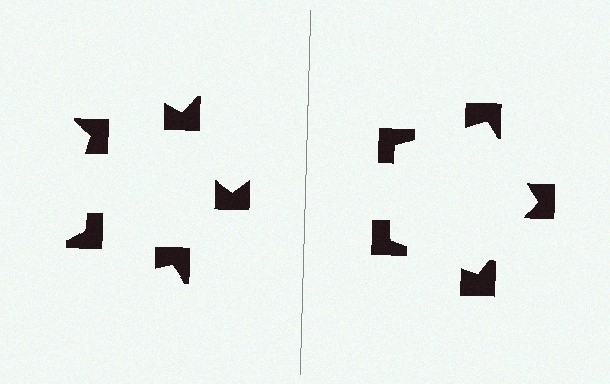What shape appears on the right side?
An illusory pentagon.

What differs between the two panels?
The notched squares are positioned identically on both sides; only the wedge orientations differ. On the right they align to a pentagon; on the left they are misaligned.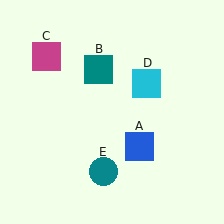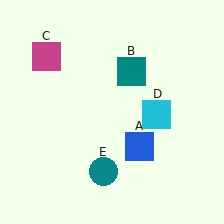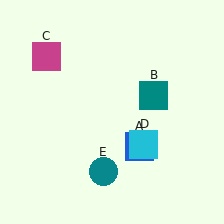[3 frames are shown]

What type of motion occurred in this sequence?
The teal square (object B), cyan square (object D) rotated clockwise around the center of the scene.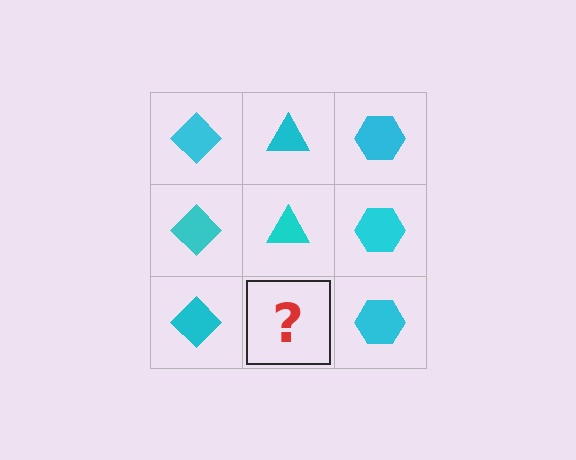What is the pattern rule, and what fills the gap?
The rule is that each column has a consistent shape. The gap should be filled with a cyan triangle.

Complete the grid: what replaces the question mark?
The question mark should be replaced with a cyan triangle.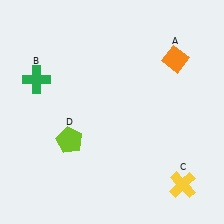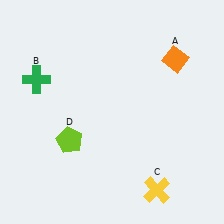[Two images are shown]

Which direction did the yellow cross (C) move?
The yellow cross (C) moved left.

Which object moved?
The yellow cross (C) moved left.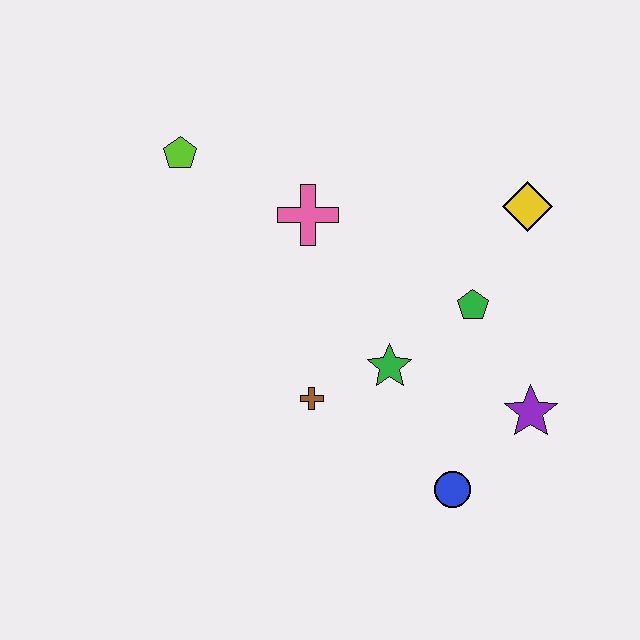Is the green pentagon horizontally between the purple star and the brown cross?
Yes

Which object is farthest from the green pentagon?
The lime pentagon is farthest from the green pentagon.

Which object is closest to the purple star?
The blue circle is closest to the purple star.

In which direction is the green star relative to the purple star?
The green star is to the left of the purple star.